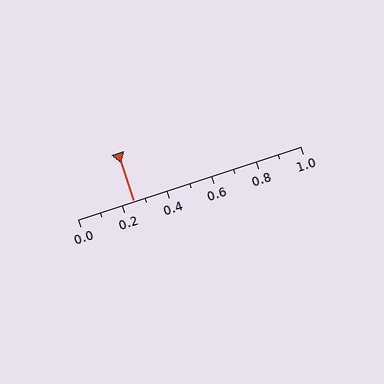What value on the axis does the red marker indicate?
The marker indicates approximately 0.25.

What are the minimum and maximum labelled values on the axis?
The axis runs from 0.0 to 1.0.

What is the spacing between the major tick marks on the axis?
The major ticks are spaced 0.2 apart.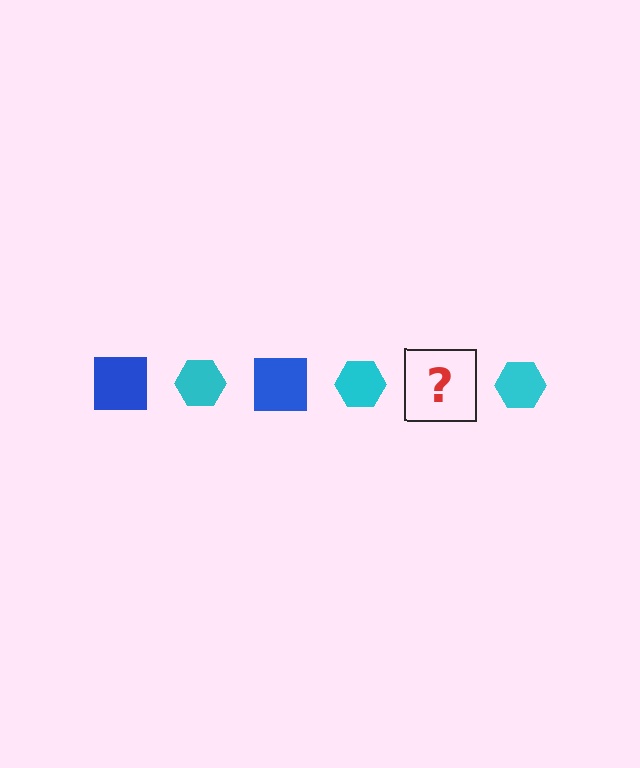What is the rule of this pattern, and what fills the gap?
The rule is that the pattern alternates between blue square and cyan hexagon. The gap should be filled with a blue square.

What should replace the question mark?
The question mark should be replaced with a blue square.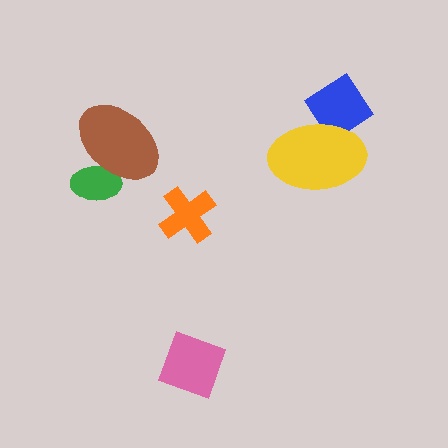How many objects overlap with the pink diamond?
0 objects overlap with the pink diamond.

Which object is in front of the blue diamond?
The yellow ellipse is in front of the blue diamond.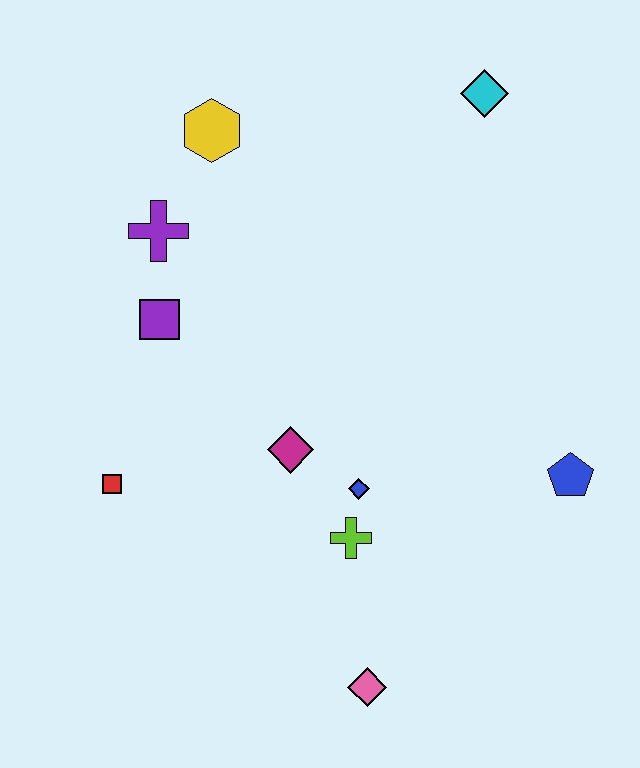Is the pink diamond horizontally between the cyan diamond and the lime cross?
Yes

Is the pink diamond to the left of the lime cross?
No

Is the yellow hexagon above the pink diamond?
Yes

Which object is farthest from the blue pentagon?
The yellow hexagon is farthest from the blue pentagon.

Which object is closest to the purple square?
The purple cross is closest to the purple square.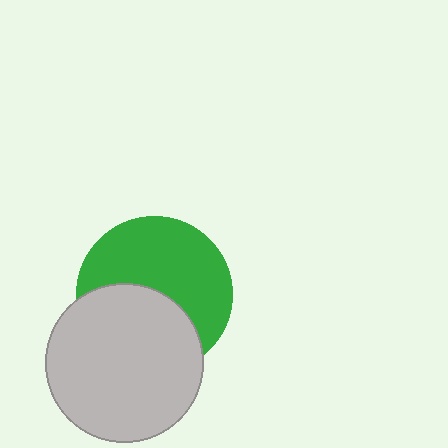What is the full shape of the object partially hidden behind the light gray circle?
The partially hidden object is a green circle.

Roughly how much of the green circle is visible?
About half of it is visible (roughly 57%).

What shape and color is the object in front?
The object in front is a light gray circle.